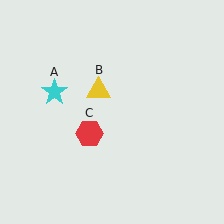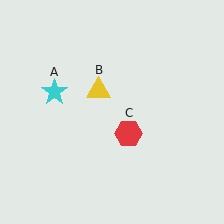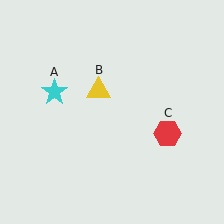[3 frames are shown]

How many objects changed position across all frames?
1 object changed position: red hexagon (object C).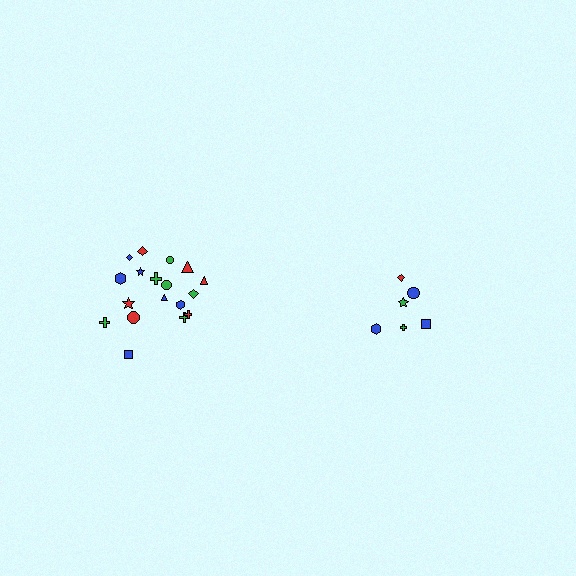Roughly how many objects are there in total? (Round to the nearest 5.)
Roughly 25 objects in total.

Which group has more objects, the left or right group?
The left group.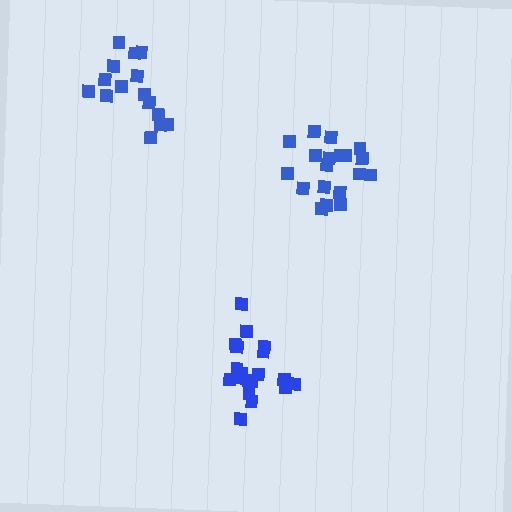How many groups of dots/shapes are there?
There are 3 groups.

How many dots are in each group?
Group 1: 19 dots, Group 2: 15 dots, Group 3: 19 dots (53 total).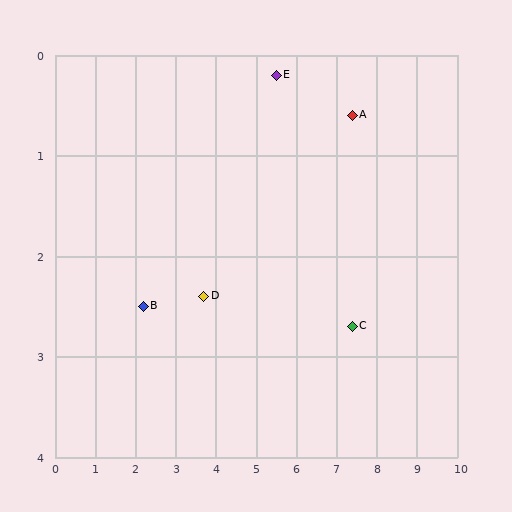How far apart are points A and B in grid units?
Points A and B are about 5.5 grid units apart.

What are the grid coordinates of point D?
Point D is at approximately (3.7, 2.4).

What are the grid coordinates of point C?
Point C is at approximately (7.4, 2.7).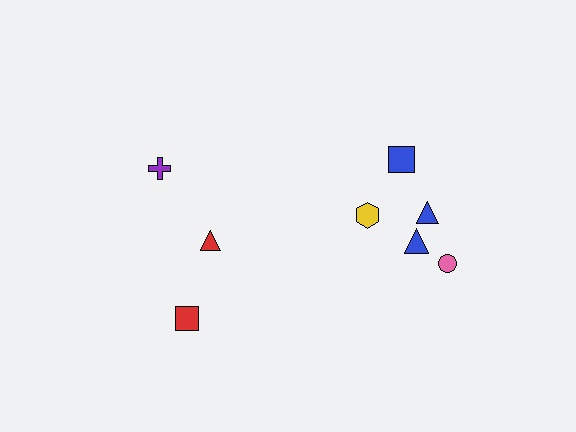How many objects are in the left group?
There are 3 objects.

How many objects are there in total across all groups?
There are 8 objects.